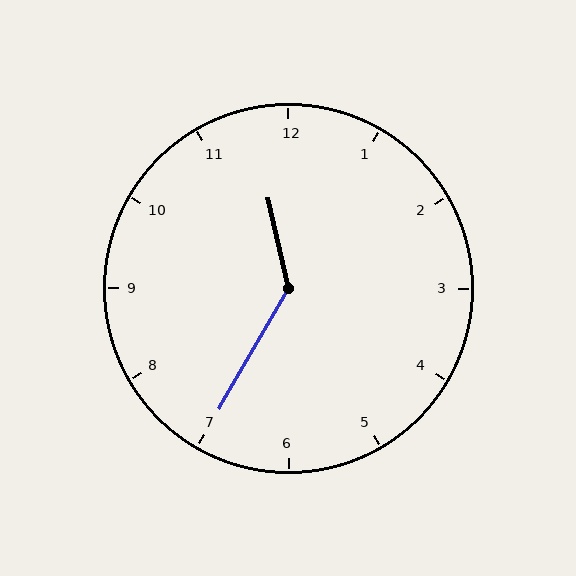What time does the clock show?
11:35.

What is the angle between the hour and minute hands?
Approximately 138 degrees.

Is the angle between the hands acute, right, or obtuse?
It is obtuse.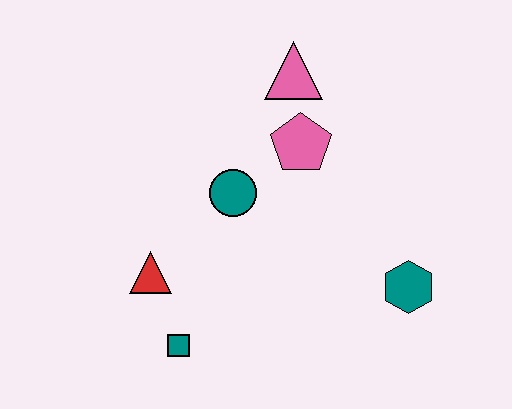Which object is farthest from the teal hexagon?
The red triangle is farthest from the teal hexagon.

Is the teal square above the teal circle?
No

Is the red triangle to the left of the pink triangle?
Yes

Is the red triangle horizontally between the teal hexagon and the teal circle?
No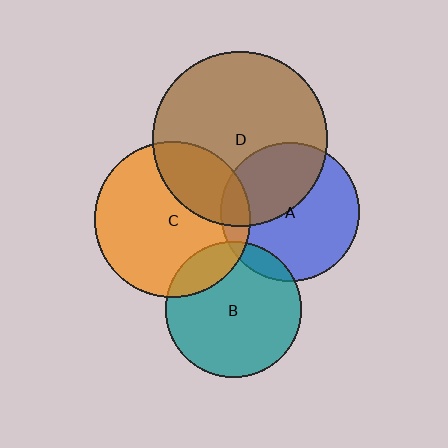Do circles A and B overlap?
Yes.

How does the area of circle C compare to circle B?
Approximately 1.3 times.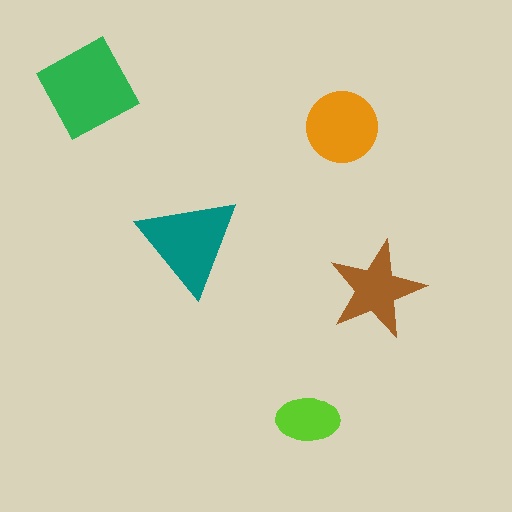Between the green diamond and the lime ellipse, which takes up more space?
The green diamond.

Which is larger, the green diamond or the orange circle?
The green diamond.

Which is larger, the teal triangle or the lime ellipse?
The teal triangle.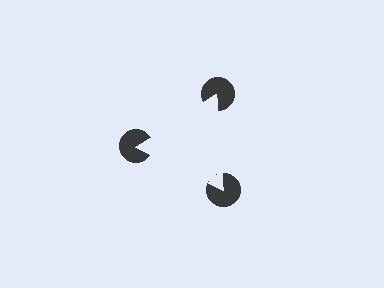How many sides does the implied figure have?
3 sides.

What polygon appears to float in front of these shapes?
An illusory triangle — its edges are inferred from the aligned wedge cuts in the pac-man discs, not physically drawn.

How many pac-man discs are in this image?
There are 3 — one at each vertex of the illusory triangle.